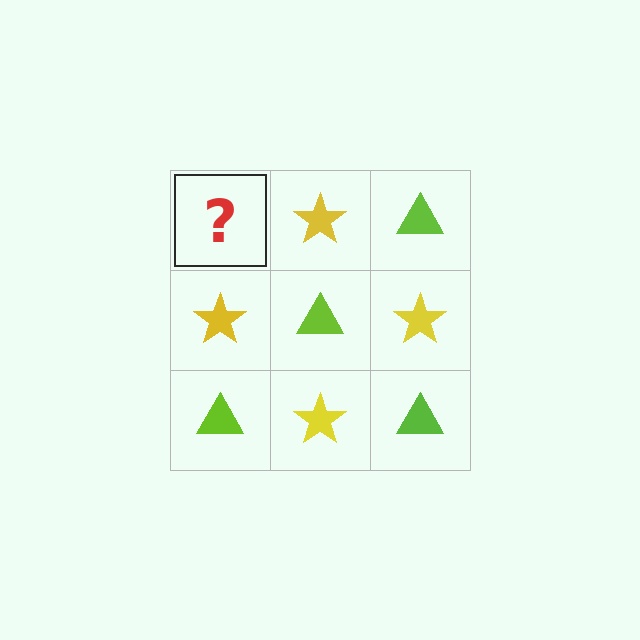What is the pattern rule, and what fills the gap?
The rule is that it alternates lime triangle and yellow star in a checkerboard pattern. The gap should be filled with a lime triangle.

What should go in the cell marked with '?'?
The missing cell should contain a lime triangle.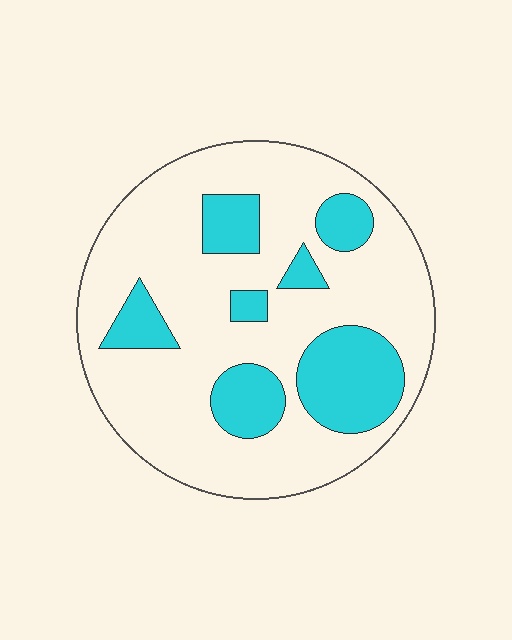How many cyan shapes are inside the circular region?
7.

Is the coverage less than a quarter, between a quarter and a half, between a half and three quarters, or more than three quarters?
Between a quarter and a half.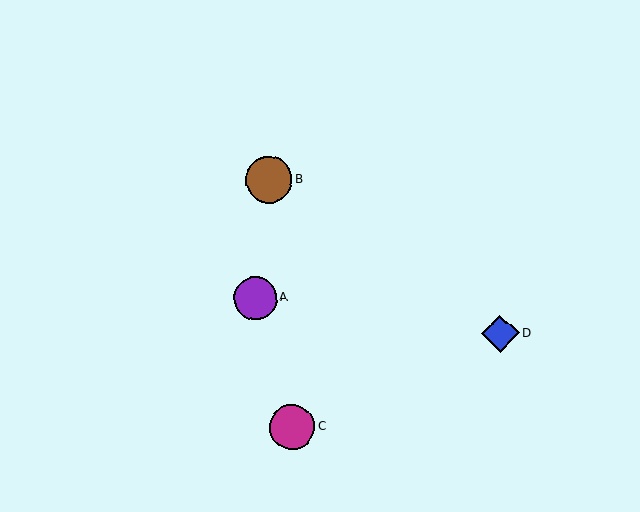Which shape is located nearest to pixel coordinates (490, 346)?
The blue diamond (labeled D) at (500, 333) is nearest to that location.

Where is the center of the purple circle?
The center of the purple circle is at (256, 298).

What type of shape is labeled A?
Shape A is a purple circle.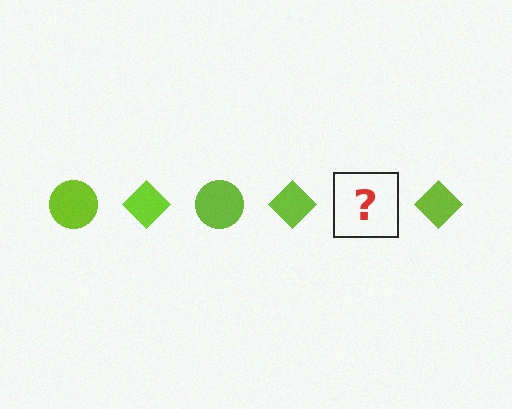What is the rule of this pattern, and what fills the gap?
The rule is that the pattern cycles through circle, diamond shapes in lime. The gap should be filled with a lime circle.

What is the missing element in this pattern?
The missing element is a lime circle.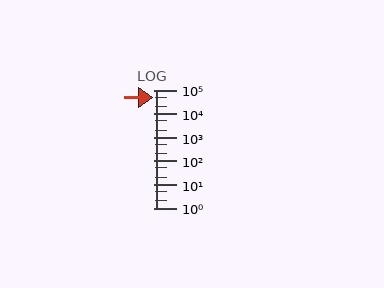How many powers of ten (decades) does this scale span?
The scale spans 5 decades, from 1 to 100000.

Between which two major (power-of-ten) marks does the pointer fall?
The pointer is between 10000 and 100000.